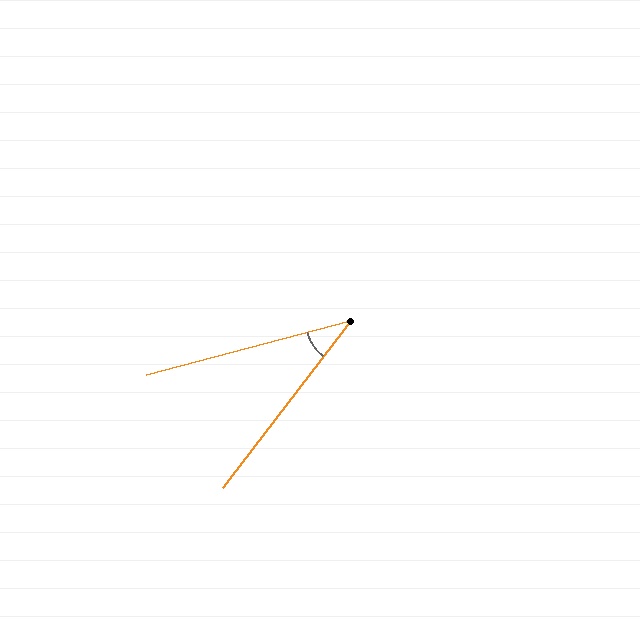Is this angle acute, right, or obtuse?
It is acute.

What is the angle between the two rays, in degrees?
Approximately 38 degrees.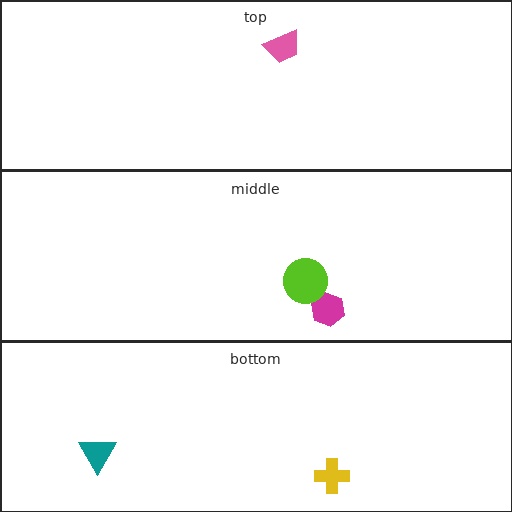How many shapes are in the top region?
1.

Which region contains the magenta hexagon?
The middle region.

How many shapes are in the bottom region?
2.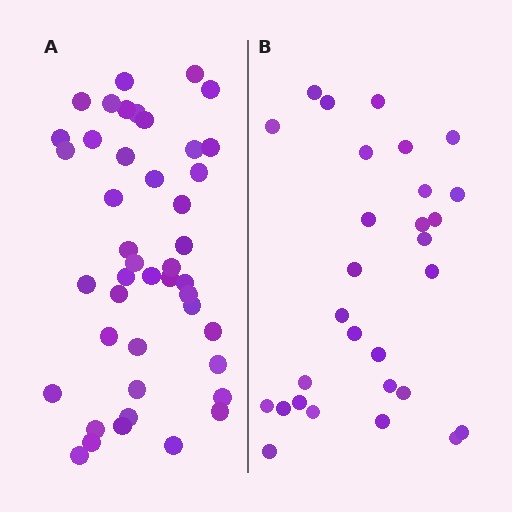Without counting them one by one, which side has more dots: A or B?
Region A (the left region) has more dots.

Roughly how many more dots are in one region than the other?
Region A has approximately 15 more dots than region B.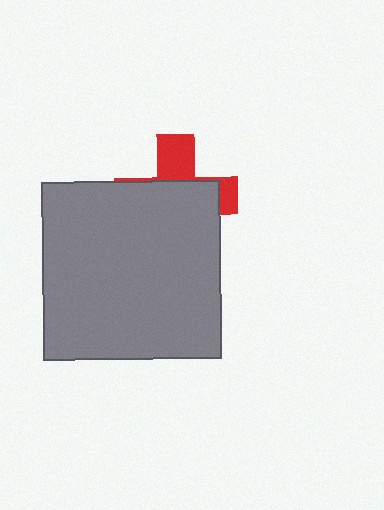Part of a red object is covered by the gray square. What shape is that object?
It is a cross.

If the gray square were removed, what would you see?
You would see the complete red cross.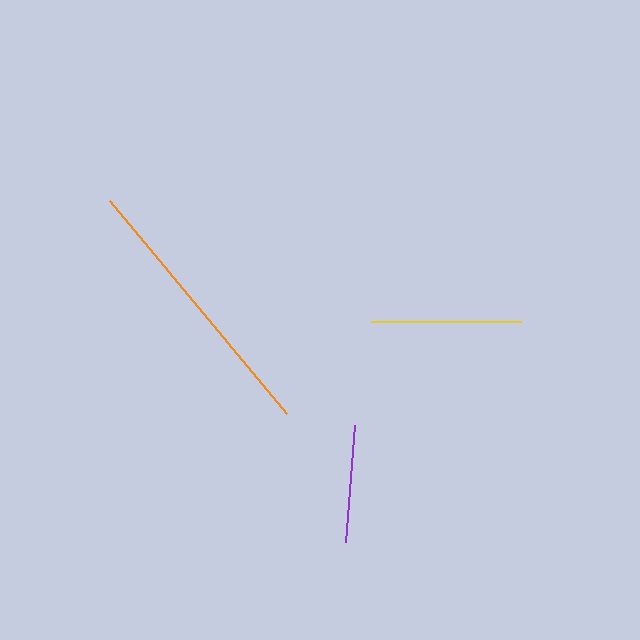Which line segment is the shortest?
The purple line is the shortest at approximately 118 pixels.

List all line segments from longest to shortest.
From longest to shortest: orange, yellow, purple.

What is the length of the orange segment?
The orange segment is approximately 277 pixels long.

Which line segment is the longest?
The orange line is the longest at approximately 277 pixels.